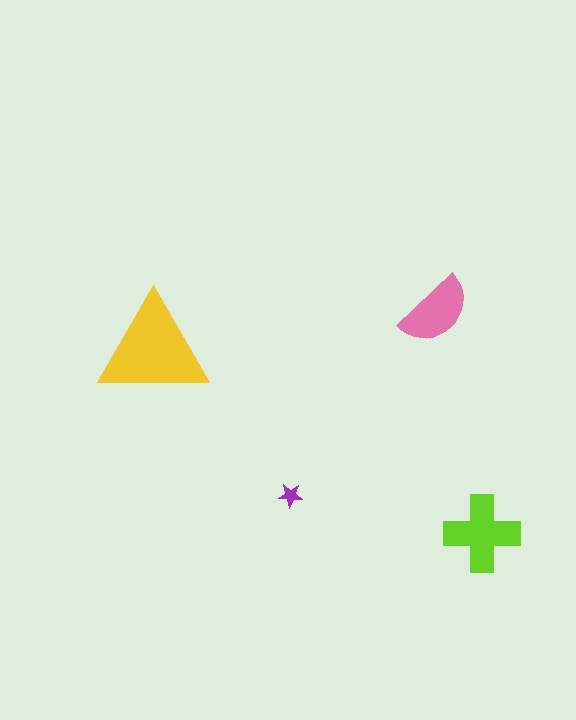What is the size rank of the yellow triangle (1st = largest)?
1st.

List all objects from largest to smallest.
The yellow triangle, the lime cross, the pink semicircle, the purple star.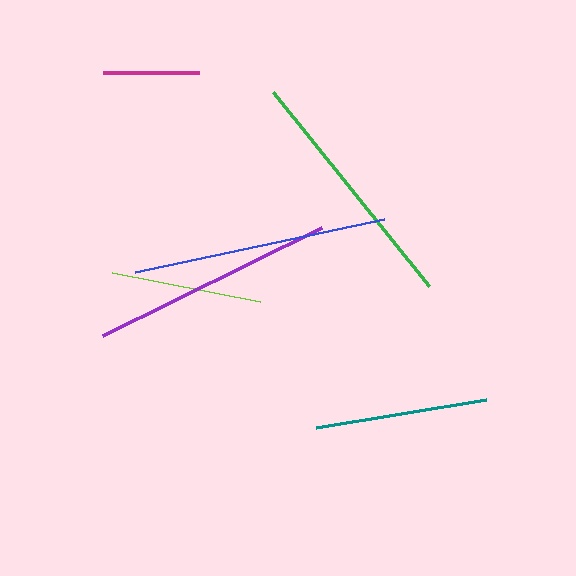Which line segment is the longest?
The blue line is the longest at approximately 254 pixels.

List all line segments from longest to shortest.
From longest to shortest: blue, green, purple, teal, lime, magenta.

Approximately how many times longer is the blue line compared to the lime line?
The blue line is approximately 1.7 times the length of the lime line.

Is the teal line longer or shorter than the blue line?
The blue line is longer than the teal line.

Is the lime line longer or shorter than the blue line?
The blue line is longer than the lime line.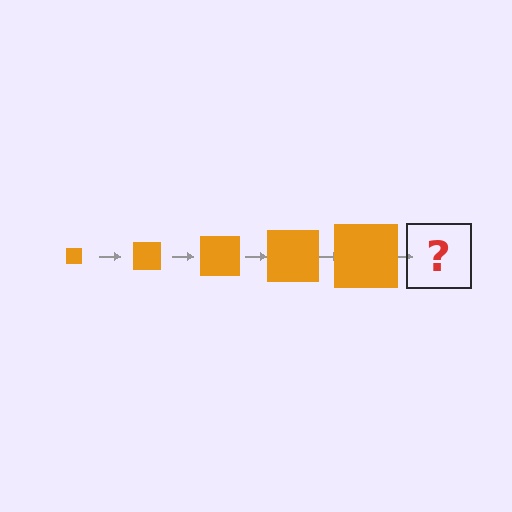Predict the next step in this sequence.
The next step is an orange square, larger than the previous one.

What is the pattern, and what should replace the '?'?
The pattern is that the square gets progressively larger each step. The '?' should be an orange square, larger than the previous one.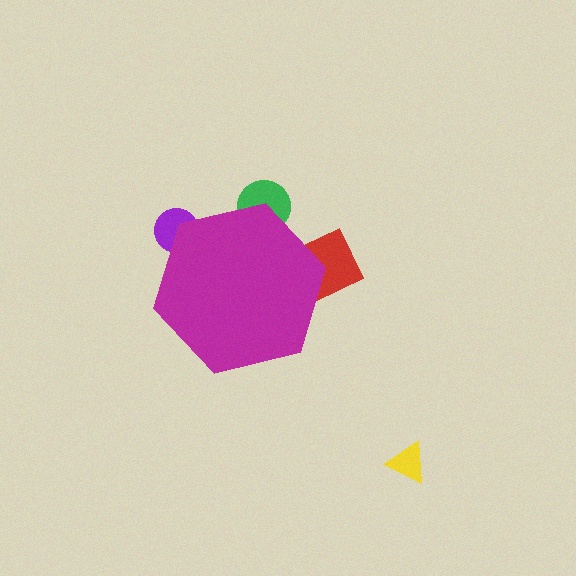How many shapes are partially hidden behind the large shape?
3 shapes are partially hidden.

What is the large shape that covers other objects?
A magenta hexagon.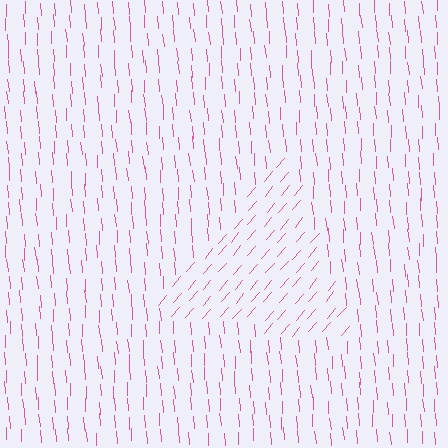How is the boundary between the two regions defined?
The boundary is defined purely by a change in line orientation (approximately 45 degrees difference). All lines are the same color and thickness.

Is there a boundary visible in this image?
Yes, there is a texture boundary formed by a change in line orientation.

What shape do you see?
I see a triangle.